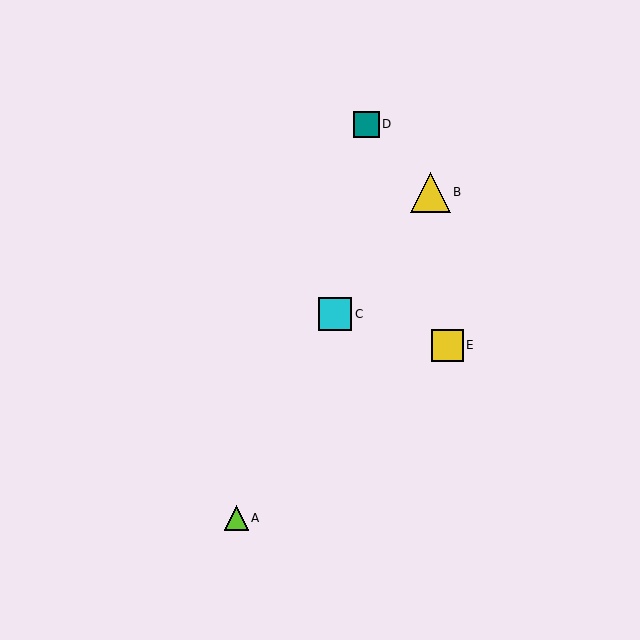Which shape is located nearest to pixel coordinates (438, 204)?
The yellow triangle (labeled B) at (431, 192) is nearest to that location.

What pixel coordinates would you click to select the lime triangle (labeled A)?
Click at (236, 518) to select the lime triangle A.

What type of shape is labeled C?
Shape C is a cyan square.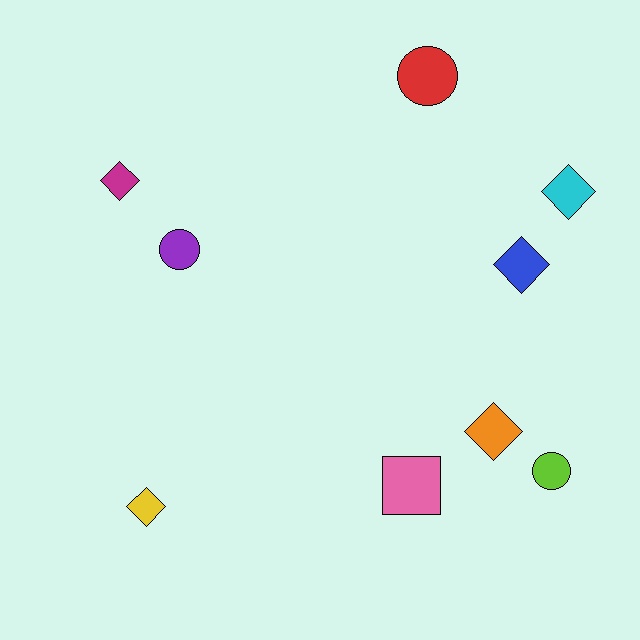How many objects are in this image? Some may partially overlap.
There are 9 objects.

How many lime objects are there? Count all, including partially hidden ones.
There is 1 lime object.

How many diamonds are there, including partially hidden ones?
There are 5 diamonds.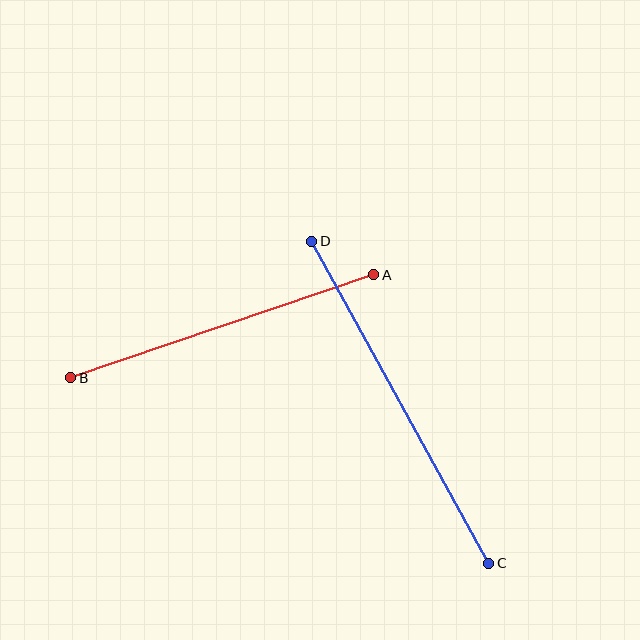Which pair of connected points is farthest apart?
Points C and D are farthest apart.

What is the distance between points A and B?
The distance is approximately 320 pixels.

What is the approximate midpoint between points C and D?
The midpoint is at approximately (400, 402) pixels.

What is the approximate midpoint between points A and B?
The midpoint is at approximately (222, 326) pixels.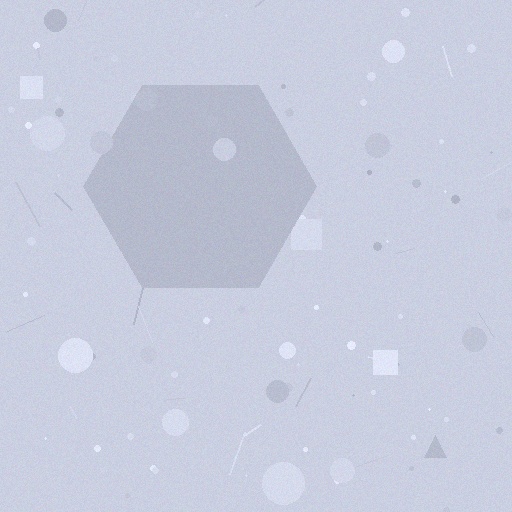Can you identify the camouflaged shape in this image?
The camouflaged shape is a hexagon.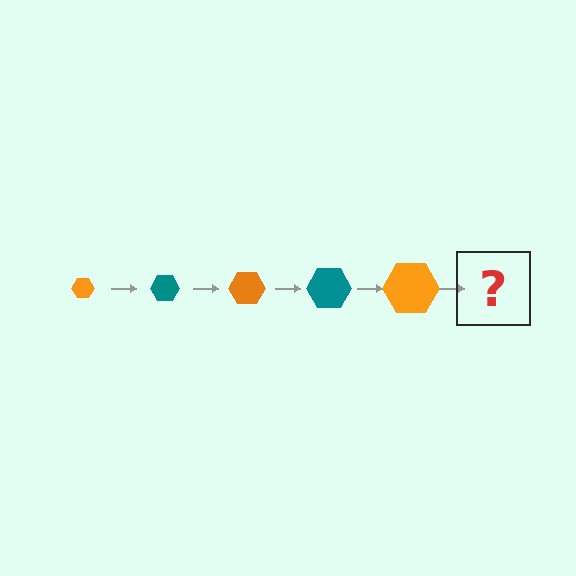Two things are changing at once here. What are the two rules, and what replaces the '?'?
The two rules are that the hexagon grows larger each step and the color cycles through orange and teal. The '?' should be a teal hexagon, larger than the previous one.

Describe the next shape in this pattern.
It should be a teal hexagon, larger than the previous one.